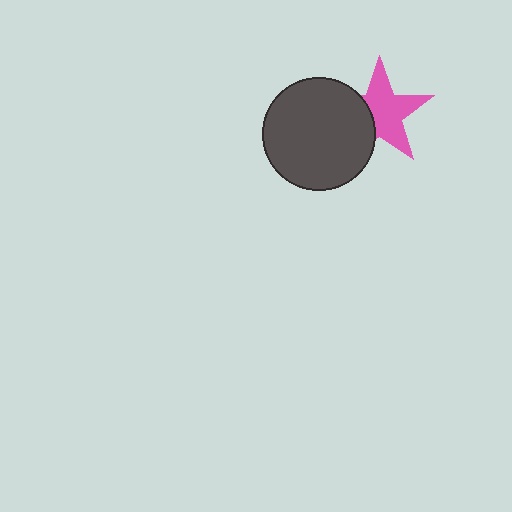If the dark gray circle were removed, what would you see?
You would see the complete pink star.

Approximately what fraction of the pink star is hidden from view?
Roughly 34% of the pink star is hidden behind the dark gray circle.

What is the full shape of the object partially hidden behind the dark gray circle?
The partially hidden object is a pink star.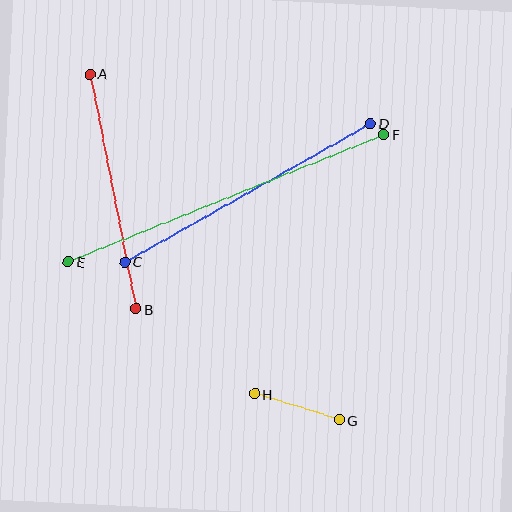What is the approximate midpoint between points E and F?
The midpoint is at approximately (226, 198) pixels.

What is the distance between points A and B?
The distance is approximately 240 pixels.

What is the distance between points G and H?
The distance is approximately 89 pixels.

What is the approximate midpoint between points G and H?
The midpoint is at approximately (297, 407) pixels.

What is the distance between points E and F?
The distance is approximately 340 pixels.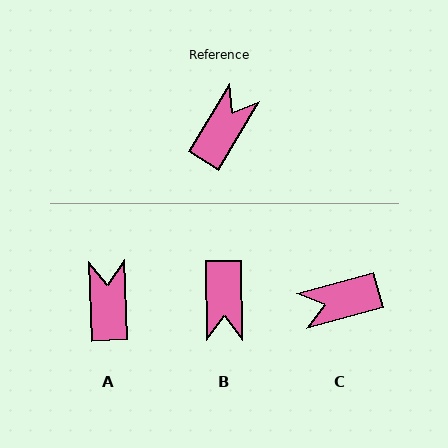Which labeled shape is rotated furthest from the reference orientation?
B, about 149 degrees away.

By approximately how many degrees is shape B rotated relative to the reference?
Approximately 149 degrees clockwise.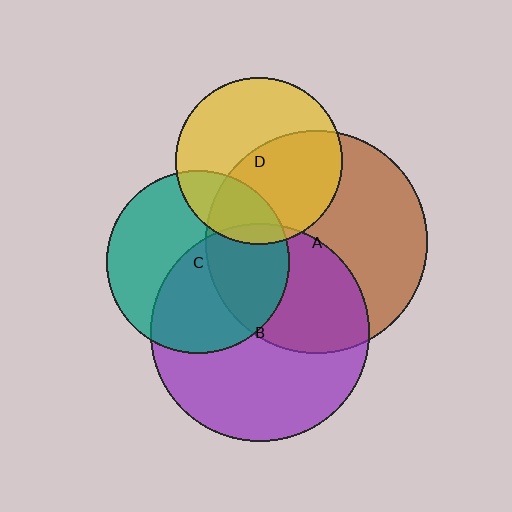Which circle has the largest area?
Circle A (brown).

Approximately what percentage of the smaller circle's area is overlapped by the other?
Approximately 25%.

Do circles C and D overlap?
Yes.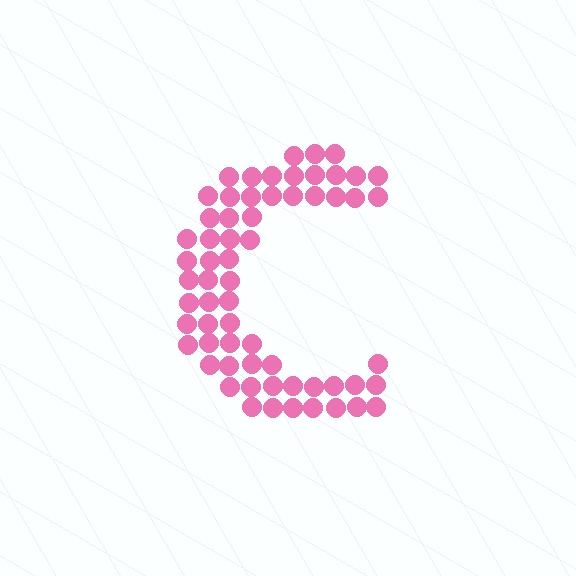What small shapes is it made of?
It is made of small circles.